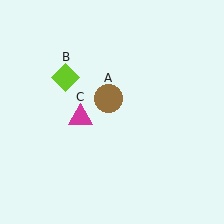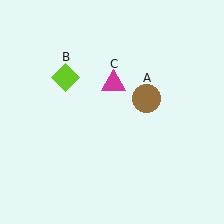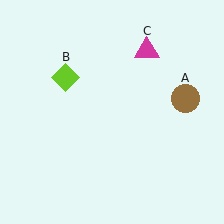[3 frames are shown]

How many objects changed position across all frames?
2 objects changed position: brown circle (object A), magenta triangle (object C).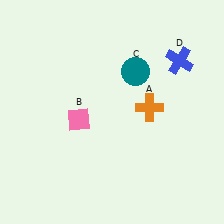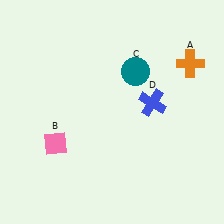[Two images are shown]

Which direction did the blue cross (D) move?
The blue cross (D) moved down.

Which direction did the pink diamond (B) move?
The pink diamond (B) moved down.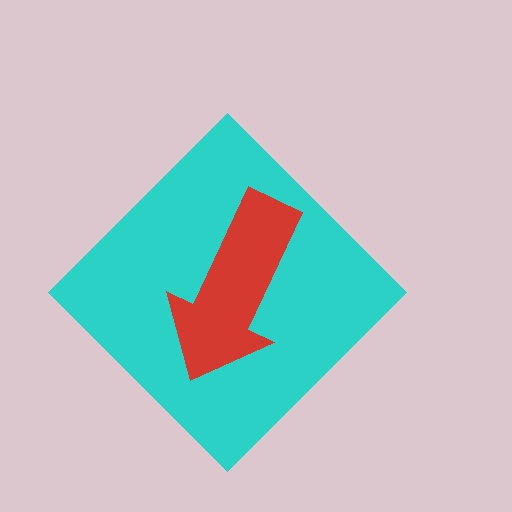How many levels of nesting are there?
2.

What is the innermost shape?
The red arrow.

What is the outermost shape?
The cyan diamond.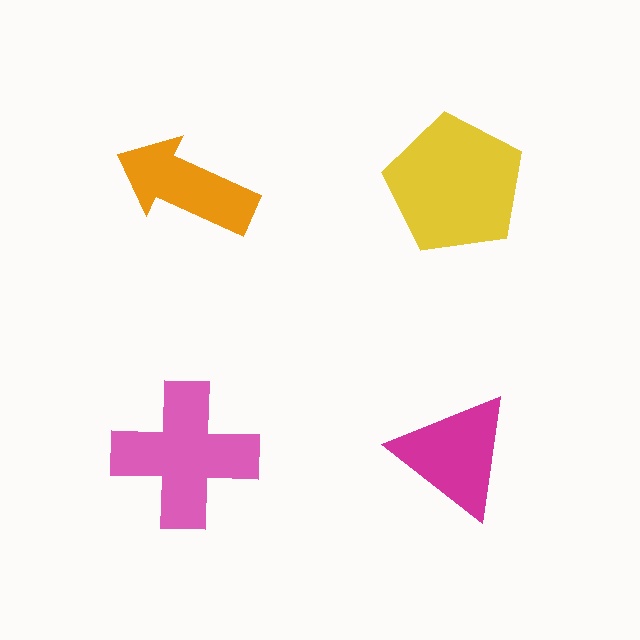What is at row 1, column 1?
An orange arrow.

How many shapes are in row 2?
2 shapes.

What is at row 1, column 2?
A yellow pentagon.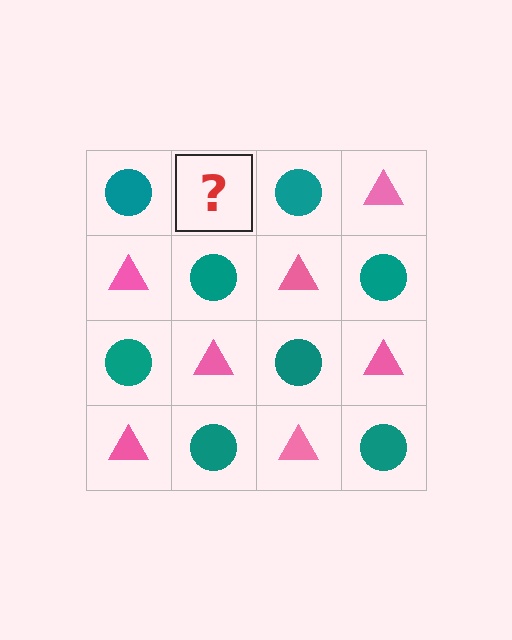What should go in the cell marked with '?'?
The missing cell should contain a pink triangle.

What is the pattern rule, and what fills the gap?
The rule is that it alternates teal circle and pink triangle in a checkerboard pattern. The gap should be filled with a pink triangle.